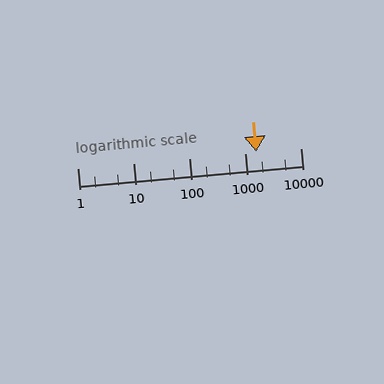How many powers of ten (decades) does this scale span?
The scale spans 4 decades, from 1 to 10000.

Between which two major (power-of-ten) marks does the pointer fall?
The pointer is between 1000 and 10000.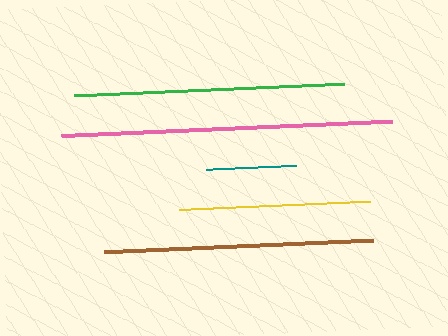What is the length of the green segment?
The green segment is approximately 272 pixels long.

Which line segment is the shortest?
The teal line is the shortest at approximately 90 pixels.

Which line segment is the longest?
The pink line is the longest at approximately 331 pixels.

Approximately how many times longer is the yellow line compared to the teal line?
The yellow line is approximately 2.1 times the length of the teal line.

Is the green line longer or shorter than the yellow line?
The green line is longer than the yellow line.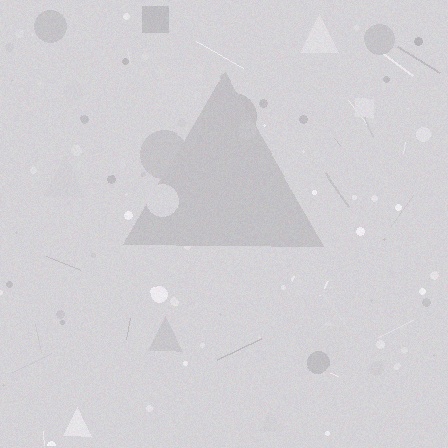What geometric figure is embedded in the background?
A triangle is embedded in the background.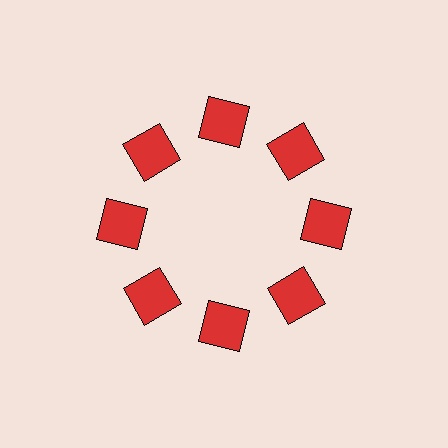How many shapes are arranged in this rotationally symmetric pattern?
There are 8 shapes, arranged in 8 groups of 1.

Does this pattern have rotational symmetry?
Yes, this pattern has 8-fold rotational symmetry. It looks the same after rotating 45 degrees around the center.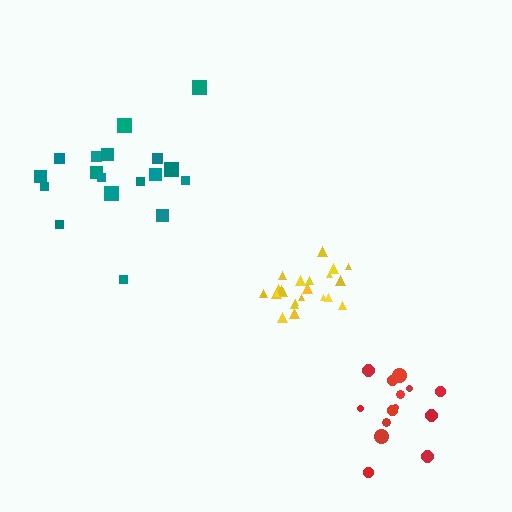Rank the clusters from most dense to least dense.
yellow, red, teal.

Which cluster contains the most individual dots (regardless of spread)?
Yellow (23).